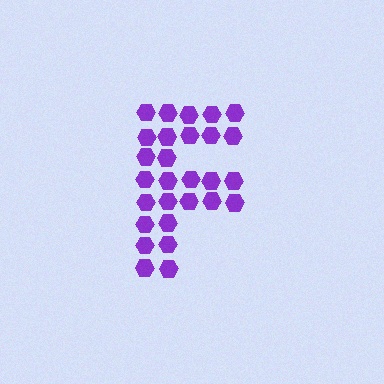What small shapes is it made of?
It is made of small hexagons.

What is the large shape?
The large shape is the letter F.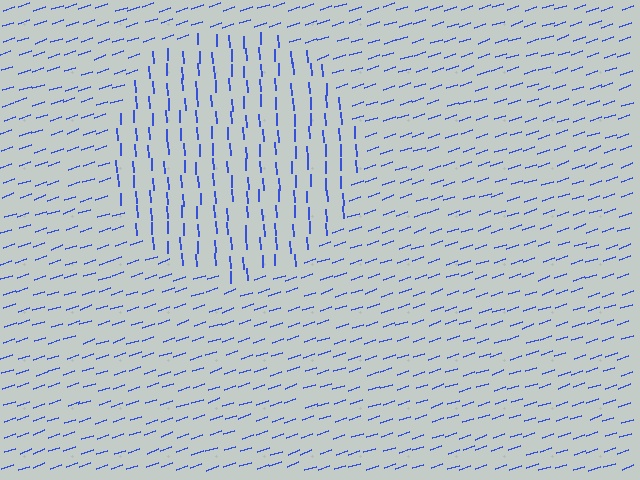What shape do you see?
I see a circle.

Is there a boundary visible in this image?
Yes, there is a texture boundary formed by a change in line orientation.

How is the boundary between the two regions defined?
The boundary is defined purely by a change in line orientation (approximately 74 degrees difference). All lines are the same color and thickness.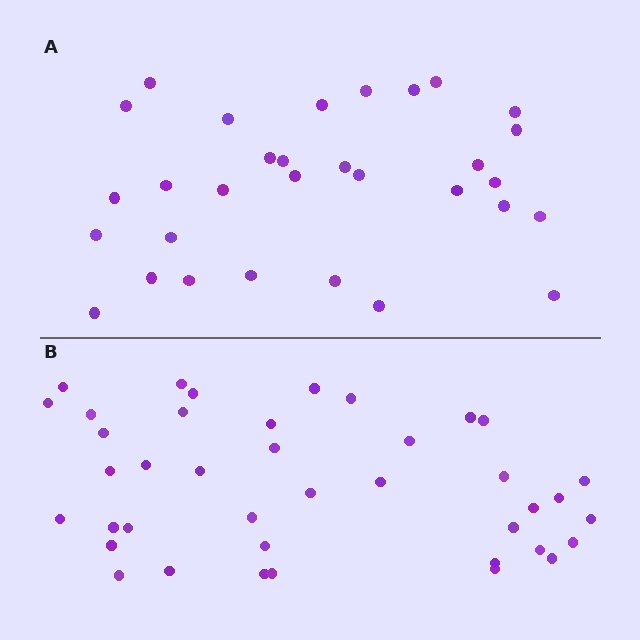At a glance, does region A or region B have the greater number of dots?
Region B (the bottom region) has more dots.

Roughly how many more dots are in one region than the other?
Region B has roughly 8 or so more dots than region A.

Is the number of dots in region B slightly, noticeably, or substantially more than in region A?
Region B has noticeably more, but not dramatically so. The ratio is roughly 1.3 to 1.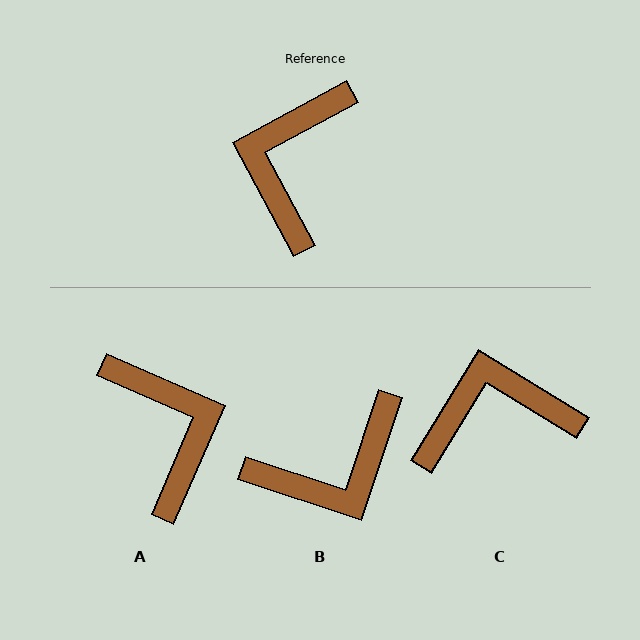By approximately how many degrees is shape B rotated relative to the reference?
Approximately 133 degrees counter-clockwise.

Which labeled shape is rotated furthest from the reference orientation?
A, about 142 degrees away.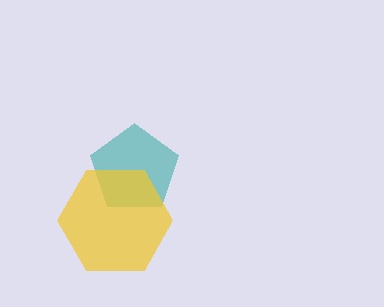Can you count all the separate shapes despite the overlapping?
Yes, there are 2 separate shapes.